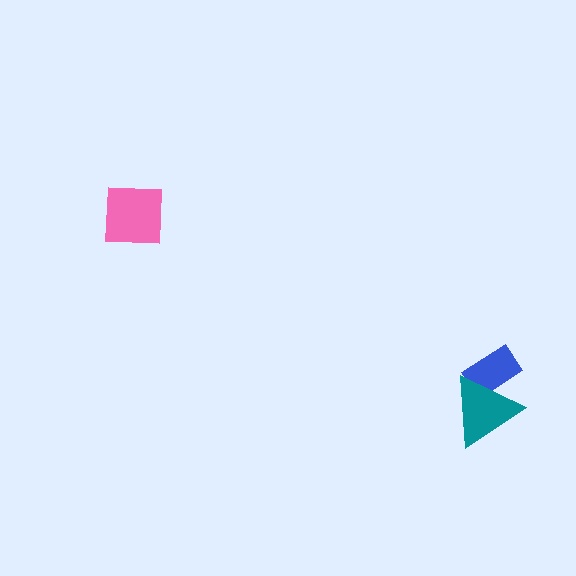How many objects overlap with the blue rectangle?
1 object overlaps with the blue rectangle.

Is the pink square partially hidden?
No, no other shape covers it.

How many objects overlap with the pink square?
0 objects overlap with the pink square.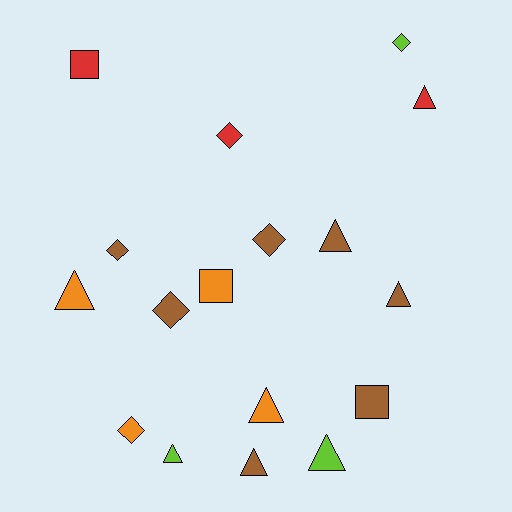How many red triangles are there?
There is 1 red triangle.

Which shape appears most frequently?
Triangle, with 8 objects.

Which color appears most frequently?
Brown, with 7 objects.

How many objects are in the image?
There are 17 objects.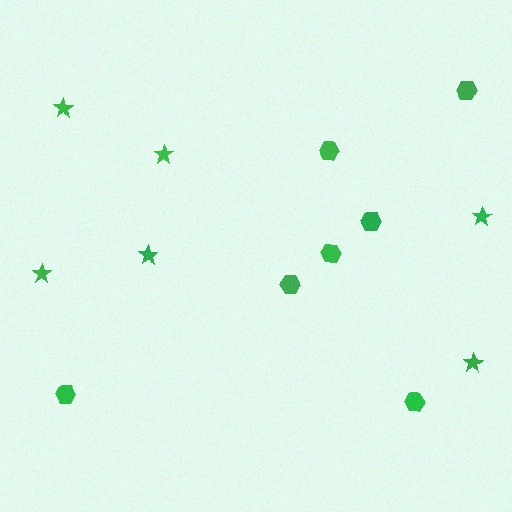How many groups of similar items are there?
There are 2 groups: one group of hexagons (7) and one group of stars (6).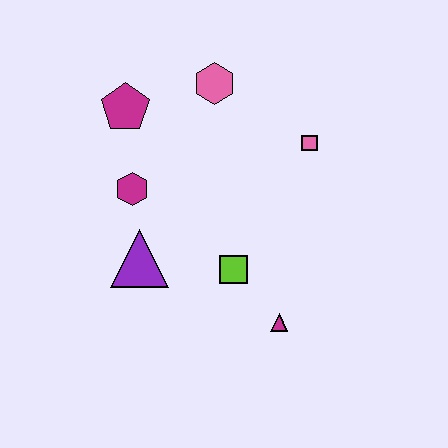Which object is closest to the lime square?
The magenta triangle is closest to the lime square.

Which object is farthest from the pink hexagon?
The magenta triangle is farthest from the pink hexagon.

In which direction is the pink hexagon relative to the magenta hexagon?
The pink hexagon is above the magenta hexagon.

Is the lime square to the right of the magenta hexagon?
Yes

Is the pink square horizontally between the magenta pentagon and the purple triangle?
No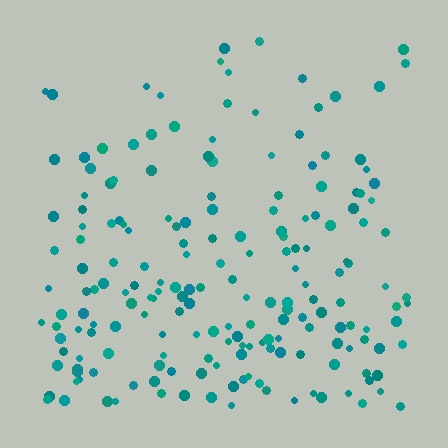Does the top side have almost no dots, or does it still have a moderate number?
Still a moderate number, just noticeably fewer than the bottom.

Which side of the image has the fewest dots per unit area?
The top.